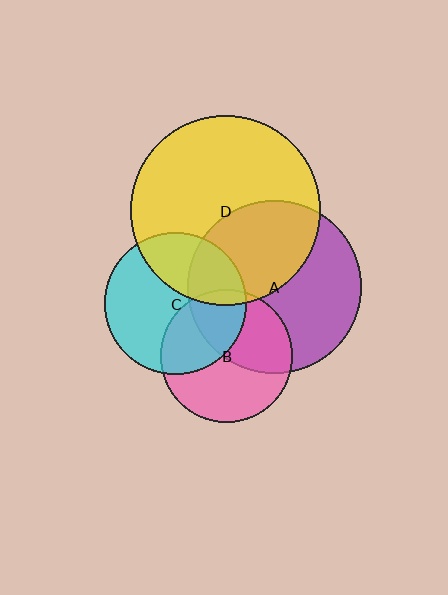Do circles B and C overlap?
Yes.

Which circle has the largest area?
Circle D (yellow).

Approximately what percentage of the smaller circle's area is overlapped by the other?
Approximately 40%.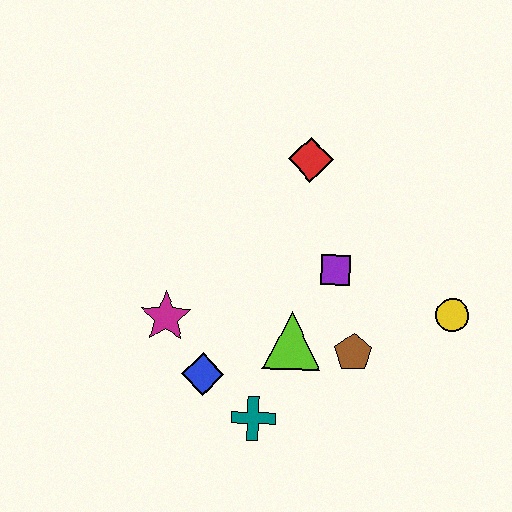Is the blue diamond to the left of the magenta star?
No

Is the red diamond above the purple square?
Yes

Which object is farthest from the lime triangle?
The red diamond is farthest from the lime triangle.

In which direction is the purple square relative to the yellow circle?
The purple square is to the left of the yellow circle.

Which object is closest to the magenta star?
The blue diamond is closest to the magenta star.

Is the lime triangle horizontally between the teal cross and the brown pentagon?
Yes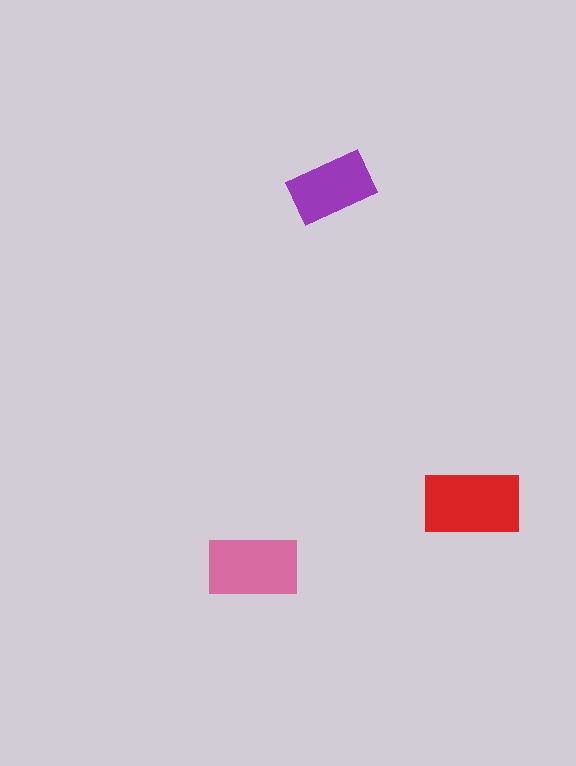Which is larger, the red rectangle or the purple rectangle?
The red one.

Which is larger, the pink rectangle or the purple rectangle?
The pink one.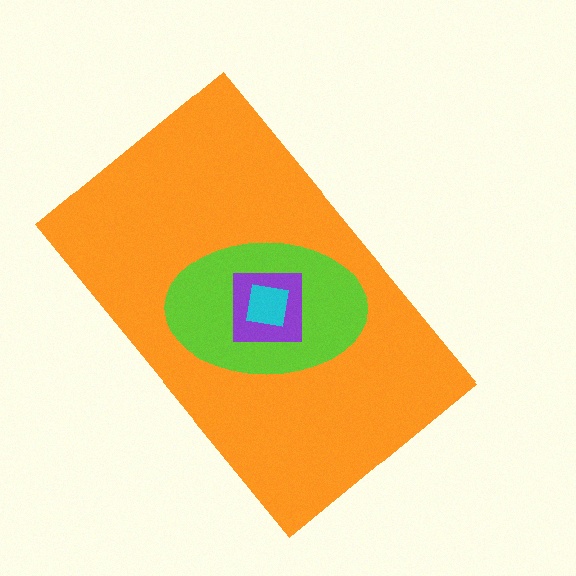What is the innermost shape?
The cyan square.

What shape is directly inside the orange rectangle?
The lime ellipse.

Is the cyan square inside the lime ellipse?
Yes.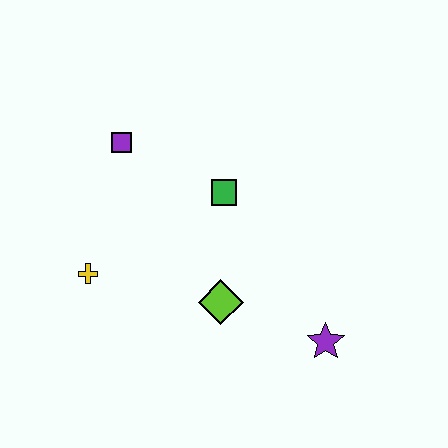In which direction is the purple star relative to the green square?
The purple star is below the green square.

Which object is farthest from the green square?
The purple star is farthest from the green square.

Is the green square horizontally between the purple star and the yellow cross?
Yes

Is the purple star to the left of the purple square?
No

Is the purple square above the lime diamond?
Yes